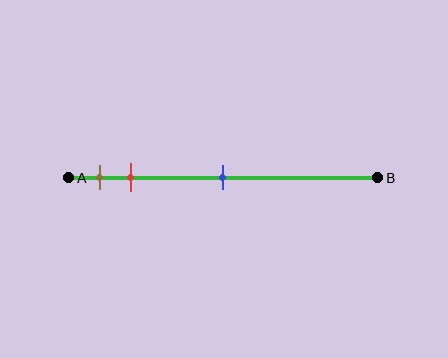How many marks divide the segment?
There are 3 marks dividing the segment.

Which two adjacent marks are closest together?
The brown and red marks are the closest adjacent pair.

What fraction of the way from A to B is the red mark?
The red mark is approximately 20% (0.2) of the way from A to B.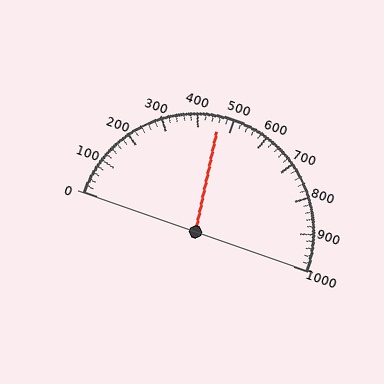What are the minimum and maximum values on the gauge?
The gauge ranges from 0 to 1000.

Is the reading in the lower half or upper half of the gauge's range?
The reading is in the lower half of the range (0 to 1000).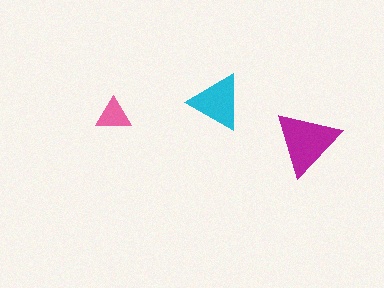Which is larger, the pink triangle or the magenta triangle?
The magenta one.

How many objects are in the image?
There are 3 objects in the image.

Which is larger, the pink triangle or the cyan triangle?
The cyan one.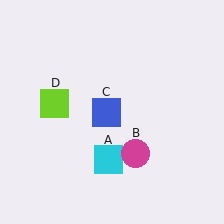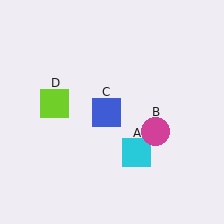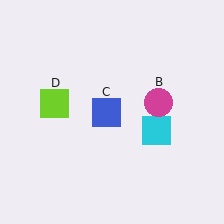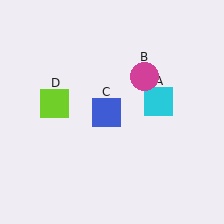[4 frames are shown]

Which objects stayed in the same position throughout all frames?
Blue square (object C) and lime square (object D) remained stationary.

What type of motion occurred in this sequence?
The cyan square (object A), magenta circle (object B) rotated counterclockwise around the center of the scene.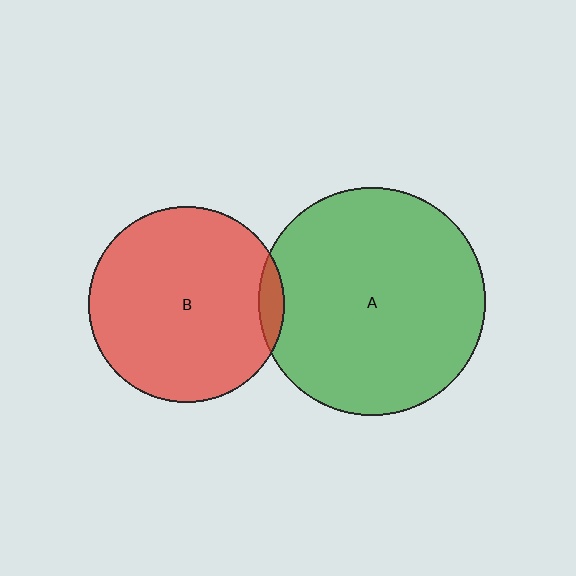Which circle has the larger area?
Circle A (green).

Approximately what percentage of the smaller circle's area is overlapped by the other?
Approximately 5%.